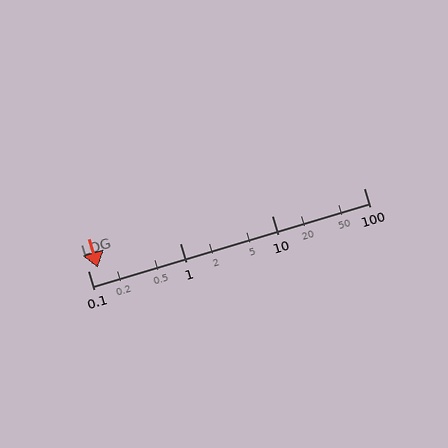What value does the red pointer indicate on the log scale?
The pointer indicates approximately 0.13.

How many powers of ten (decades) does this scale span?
The scale spans 3 decades, from 0.1 to 100.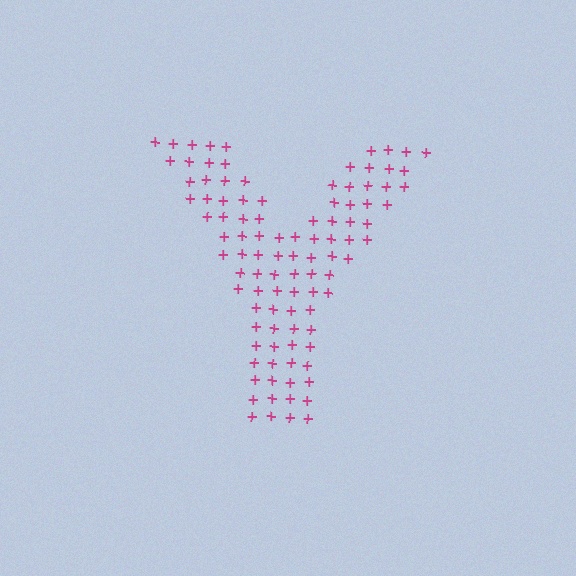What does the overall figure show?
The overall figure shows the letter Y.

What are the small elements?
The small elements are plus signs.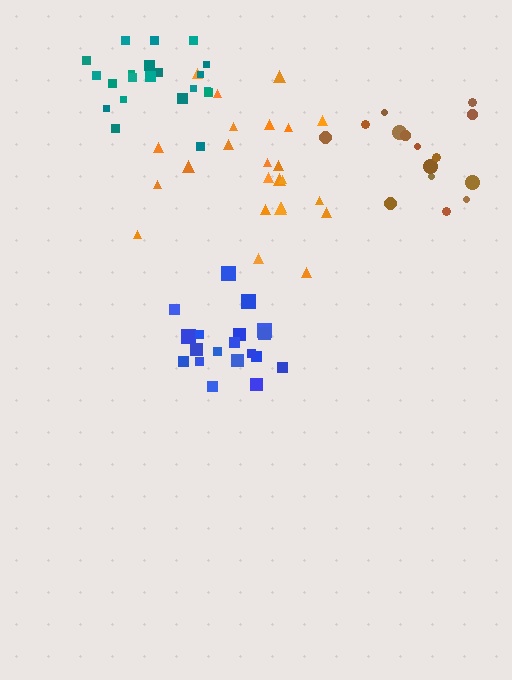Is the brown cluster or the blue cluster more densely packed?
Blue.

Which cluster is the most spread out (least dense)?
Brown.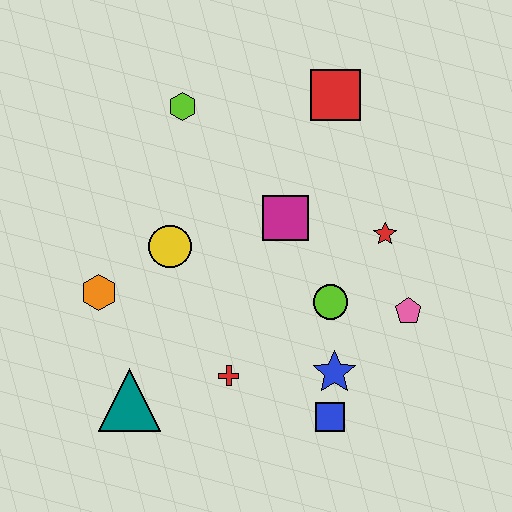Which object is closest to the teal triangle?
The red cross is closest to the teal triangle.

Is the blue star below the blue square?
No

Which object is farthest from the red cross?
The red square is farthest from the red cross.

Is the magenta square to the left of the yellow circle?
No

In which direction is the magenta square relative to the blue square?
The magenta square is above the blue square.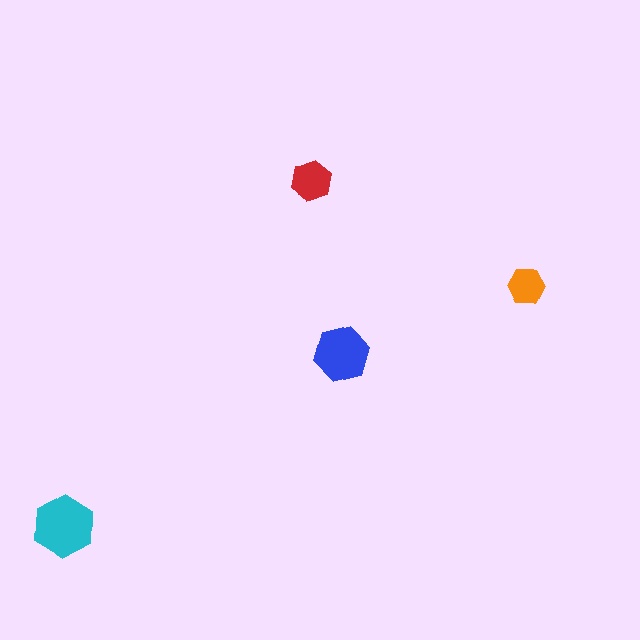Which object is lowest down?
The cyan hexagon is bottommost.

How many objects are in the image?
There are 4 objects in the image.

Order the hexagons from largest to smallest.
the cyan one, the blue one, the red one, the orange one.